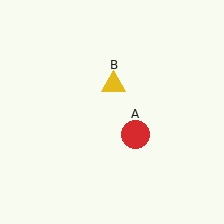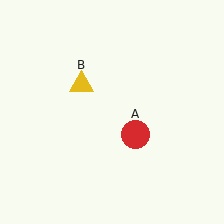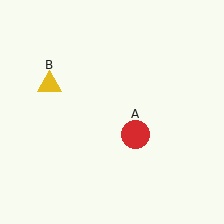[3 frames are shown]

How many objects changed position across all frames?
1 object changed position: yellow triangle (object B).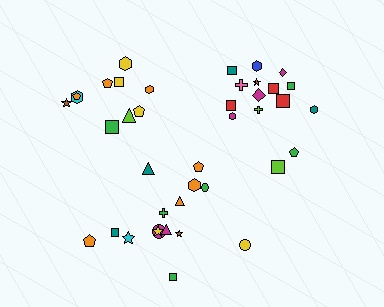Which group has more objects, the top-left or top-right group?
The top-right group.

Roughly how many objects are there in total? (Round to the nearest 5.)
Roughly 40 objects in total.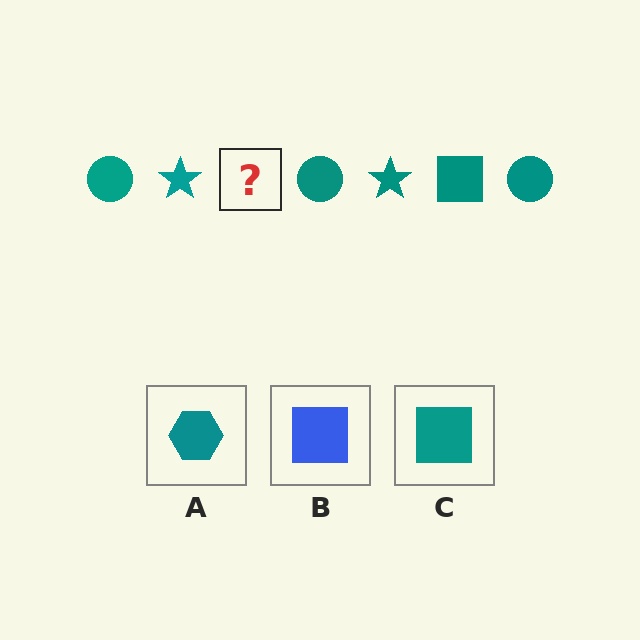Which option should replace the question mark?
Option C.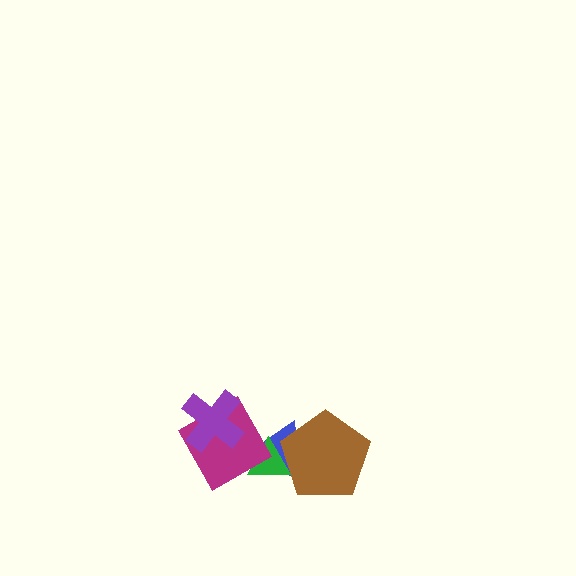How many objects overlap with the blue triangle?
3 objects overlap with the blue triangle.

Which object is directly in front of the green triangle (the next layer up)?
The brown pentagon is directly in front of the green triangle.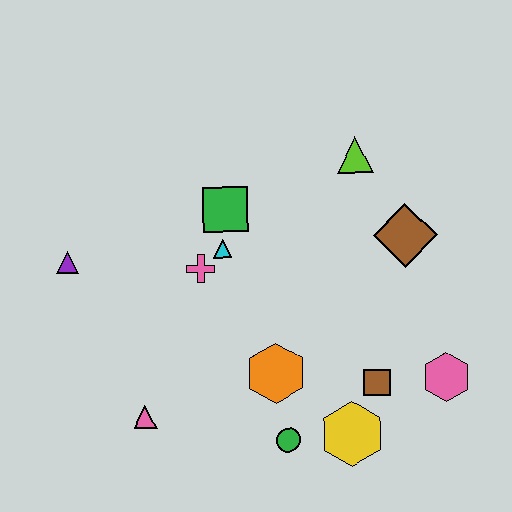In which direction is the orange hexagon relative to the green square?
The orange hexagon is below the green square.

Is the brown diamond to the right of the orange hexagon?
Yes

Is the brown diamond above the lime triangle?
No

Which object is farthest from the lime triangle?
The pink triangle is farthest from the lime triangle.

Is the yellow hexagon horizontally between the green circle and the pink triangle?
No